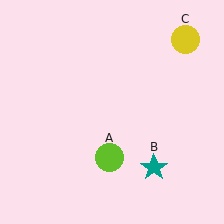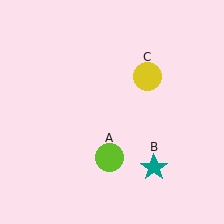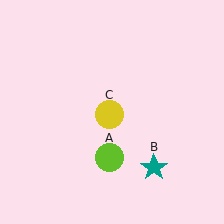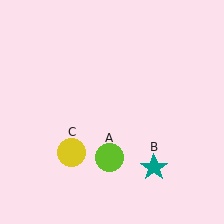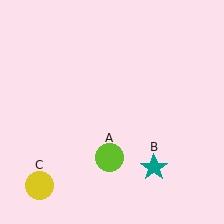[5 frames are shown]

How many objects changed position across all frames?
1 object changed position: yellow circle (object C).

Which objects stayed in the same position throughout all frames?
Lime circle (object A) and teal star (object B) remained stationary.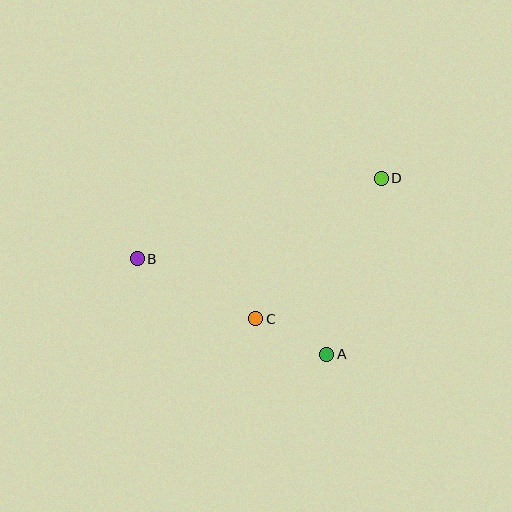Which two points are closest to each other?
Points A and C are closest to each other.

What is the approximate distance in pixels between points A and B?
The distance between A and B is approximately 212 pixels.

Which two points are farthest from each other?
Points B and D are farthest from each other.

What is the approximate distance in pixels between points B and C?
The distance between B and C is approximately 133 pixels.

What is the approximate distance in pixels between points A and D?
The distance between A and D is approximately 184 pixels.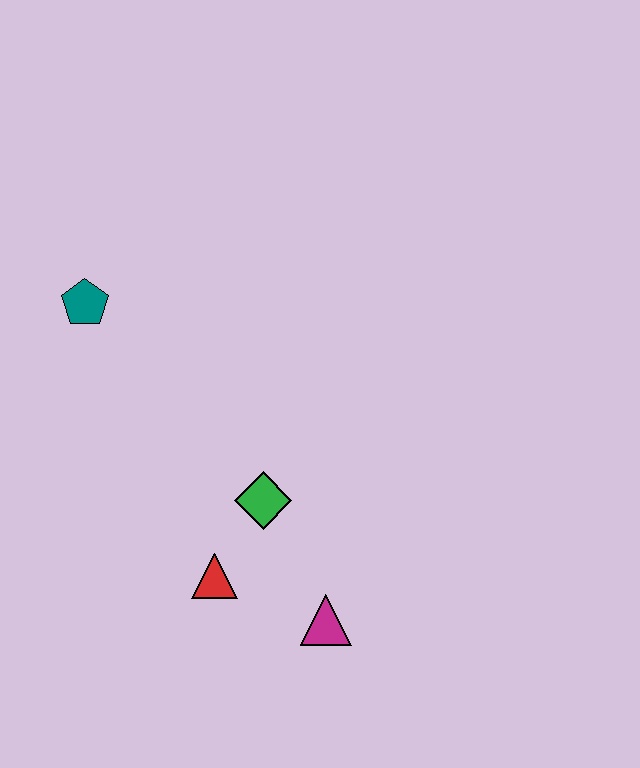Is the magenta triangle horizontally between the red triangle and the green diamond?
No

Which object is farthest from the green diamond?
The teal pentagon is farthest from the green diamond.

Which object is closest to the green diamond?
The red triangle is closest to the green diamond.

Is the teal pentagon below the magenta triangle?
No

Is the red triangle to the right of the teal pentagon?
Yes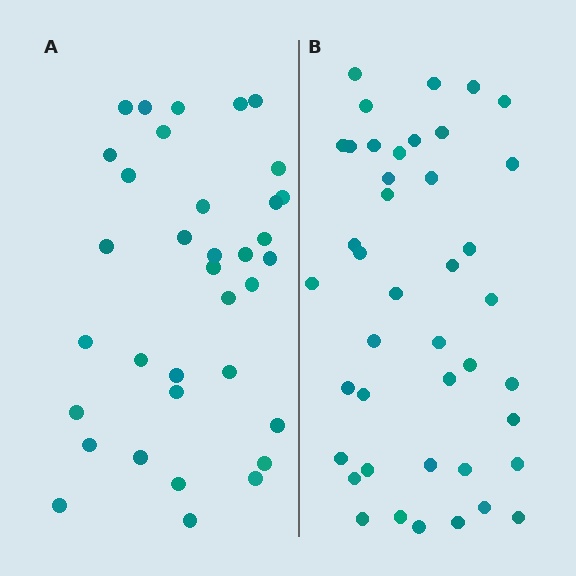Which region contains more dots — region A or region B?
Region B (the right region) has more dots.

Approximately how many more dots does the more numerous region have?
Region B has roughly 8 or so more dots than region A.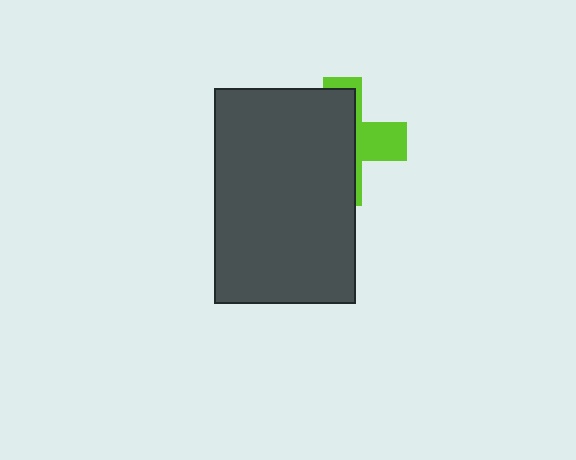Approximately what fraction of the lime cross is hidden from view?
Roughly 66% of the lime cross is hidden behind the dark gray rectangle.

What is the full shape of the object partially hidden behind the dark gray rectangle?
The partially hidden object is a lime cross.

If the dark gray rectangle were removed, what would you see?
You would see the complete lime cross.